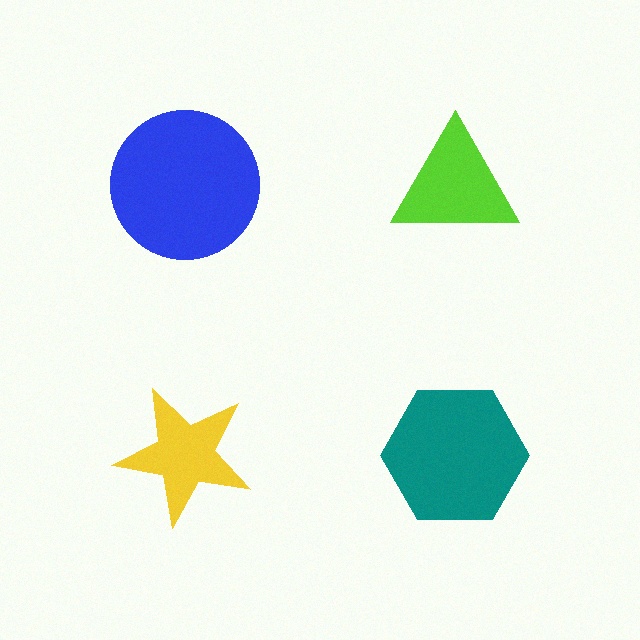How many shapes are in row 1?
2 shapes.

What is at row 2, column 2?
A teal hexagon.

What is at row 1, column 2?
A lime triangle.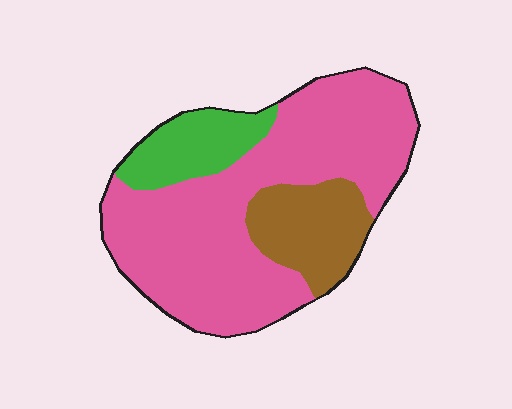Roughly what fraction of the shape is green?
Green covers about 15% of the shape.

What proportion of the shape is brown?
Brown covers 18% of the shape.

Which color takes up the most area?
Pink, at roughly 70%.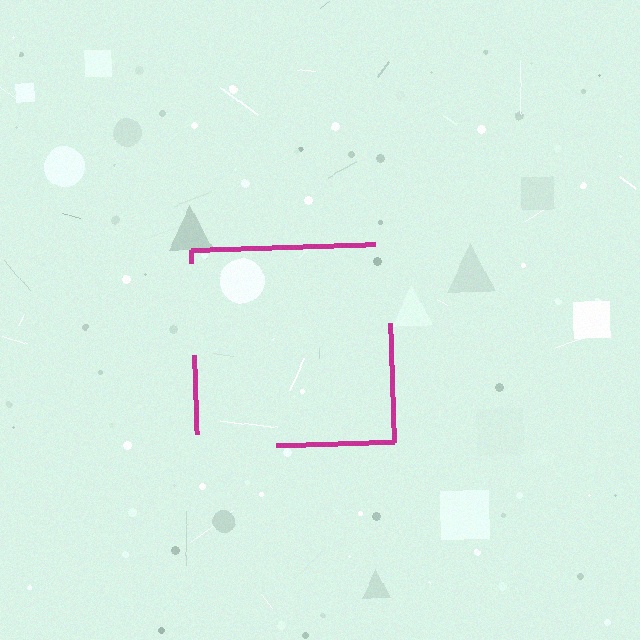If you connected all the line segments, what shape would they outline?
They would outline a square.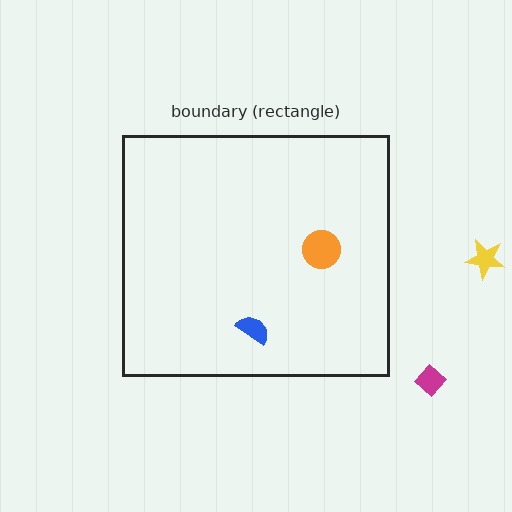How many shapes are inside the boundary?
2 inside, 2 outside.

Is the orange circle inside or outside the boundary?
Inside.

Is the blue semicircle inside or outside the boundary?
Inside.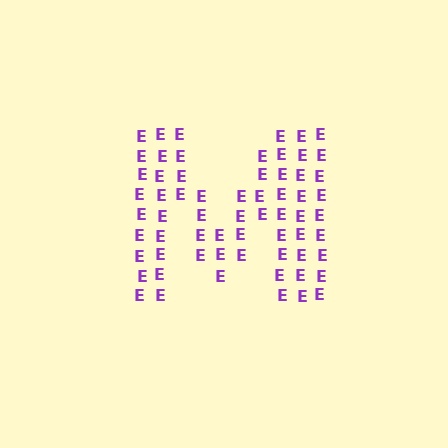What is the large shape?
The large shape is the letter M.